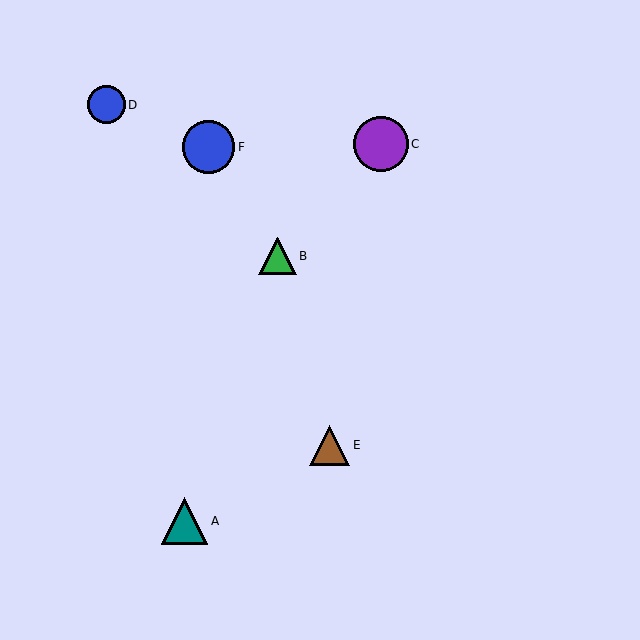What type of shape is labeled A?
Shape A is a teal triangle.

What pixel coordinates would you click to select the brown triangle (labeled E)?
Click at (329, 445) to select the brown triangle E.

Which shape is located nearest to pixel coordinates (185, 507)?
The teal triangle (labeled A) at (184, 521) is nearest to that location.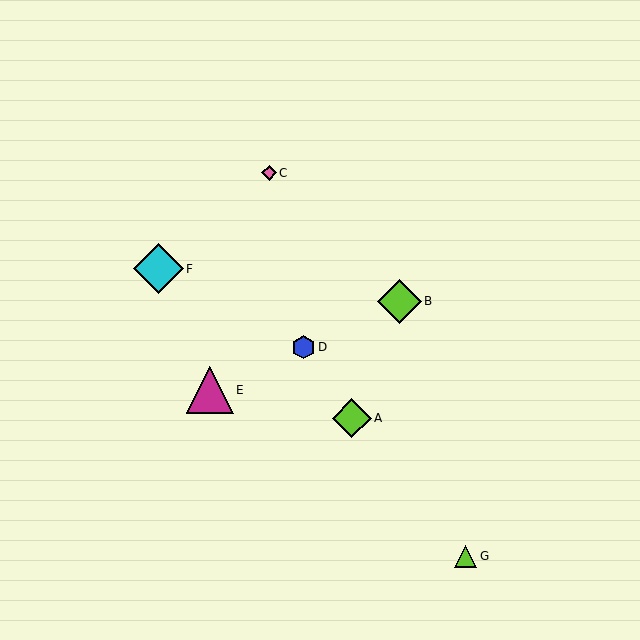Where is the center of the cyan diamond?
The center of the cyan diamond is at (158, 269).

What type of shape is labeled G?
Shape G is a lime triangle.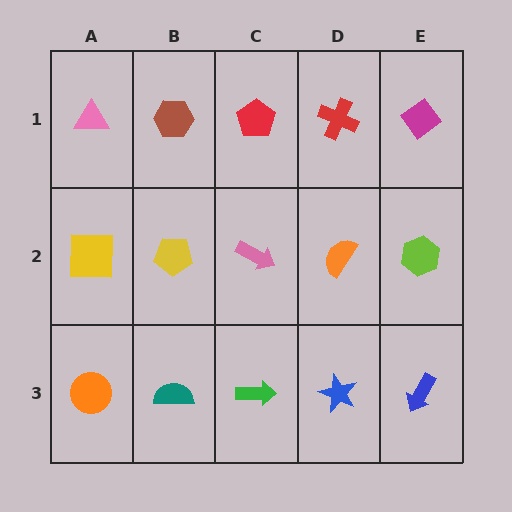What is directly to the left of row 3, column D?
A green arrow.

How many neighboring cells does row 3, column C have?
3.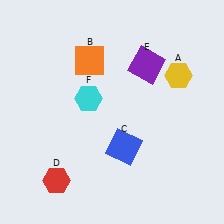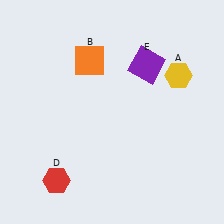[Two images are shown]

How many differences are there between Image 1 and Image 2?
There are 2 differences between the two images.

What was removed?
The blue square (C), the cyan hexagon (F) were removed in Image 2.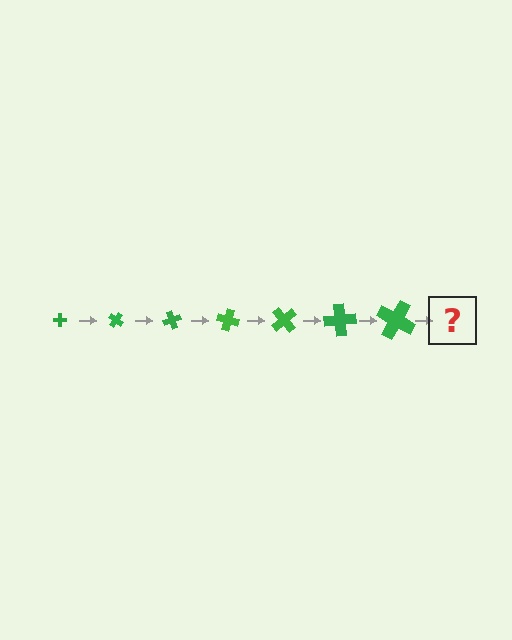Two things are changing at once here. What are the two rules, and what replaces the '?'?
The two rules are that the cross grows larger each step and it rotates 35 degrees each step. The '?' should be a cross, larger than the previous one and rotated 245 degrees from the start.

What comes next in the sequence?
The next element should be a cross, larger than the previous one and rotated 245 degrees from the start.